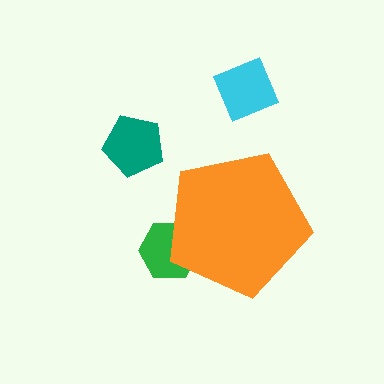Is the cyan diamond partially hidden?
No, the cyan diamond is fully visible.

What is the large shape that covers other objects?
An orange pentagon.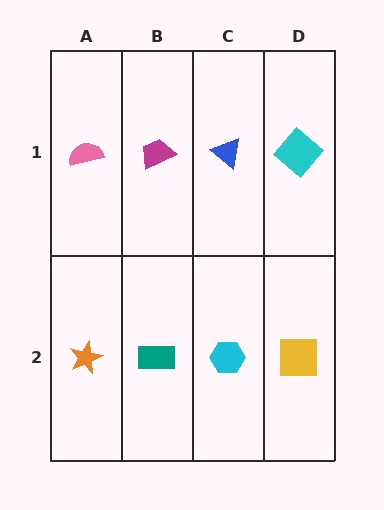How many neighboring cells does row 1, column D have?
2.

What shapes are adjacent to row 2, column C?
A blue triangle (row 1, column C), a teal rectangle (row 2, column B), a yellow square (row 2, column D).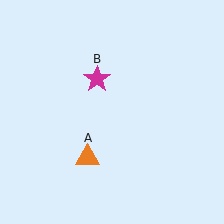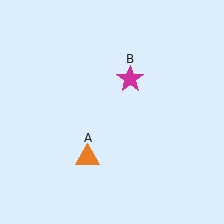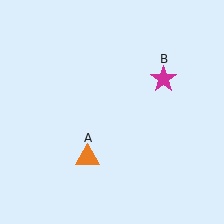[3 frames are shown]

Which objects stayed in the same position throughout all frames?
Orange triangle (object A) remained stationary.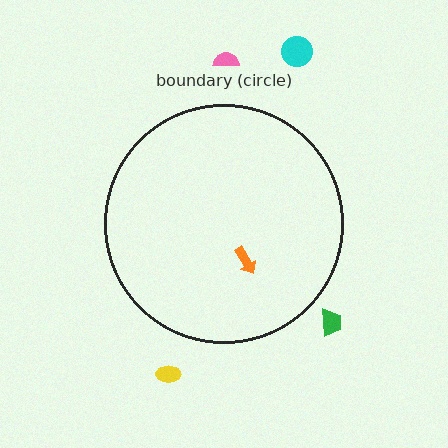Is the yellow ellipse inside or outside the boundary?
Outside.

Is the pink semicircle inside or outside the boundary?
Outside.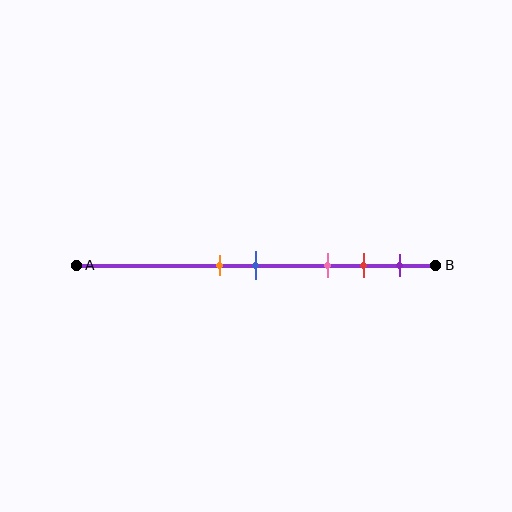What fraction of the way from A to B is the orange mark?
The orange mark is approximately 40% (0.4) of the way from A to B.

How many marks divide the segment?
There are 5 marks dividing the segment.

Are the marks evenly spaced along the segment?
No, the marks are not evenly spaced.